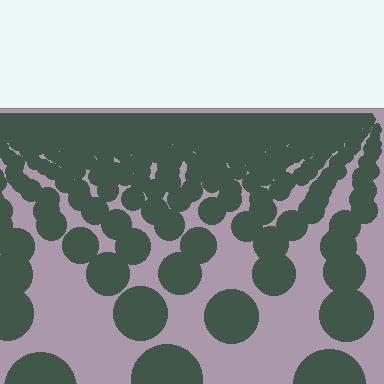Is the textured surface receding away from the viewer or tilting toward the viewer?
The surface is receding away from the viewer. Texture elements get smaller and denser toward the top.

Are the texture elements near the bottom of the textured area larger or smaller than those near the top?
Larger. Near the bottom, elements are closer to the viewer and appear at a bigger on-screen size.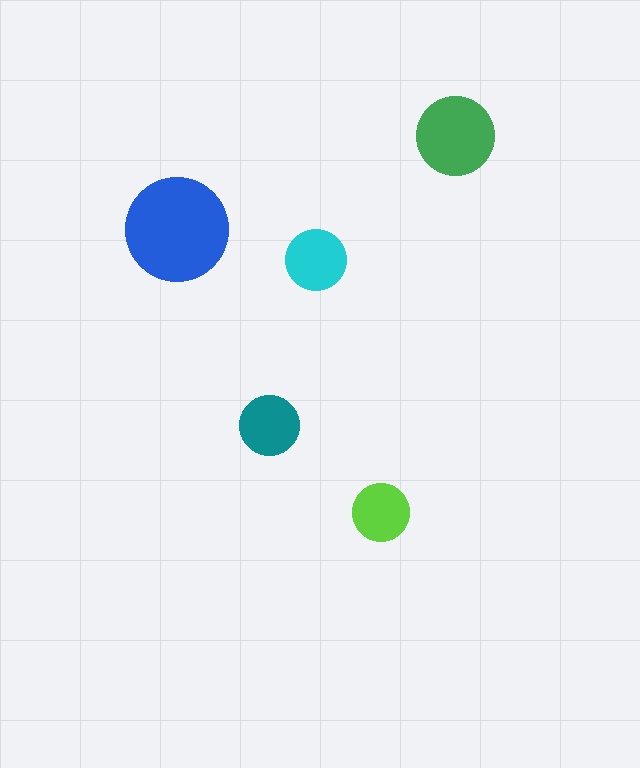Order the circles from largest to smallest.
the blue one, the green one, the cyan one, the teal one, the lime one.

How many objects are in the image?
There are 5 objects in the image.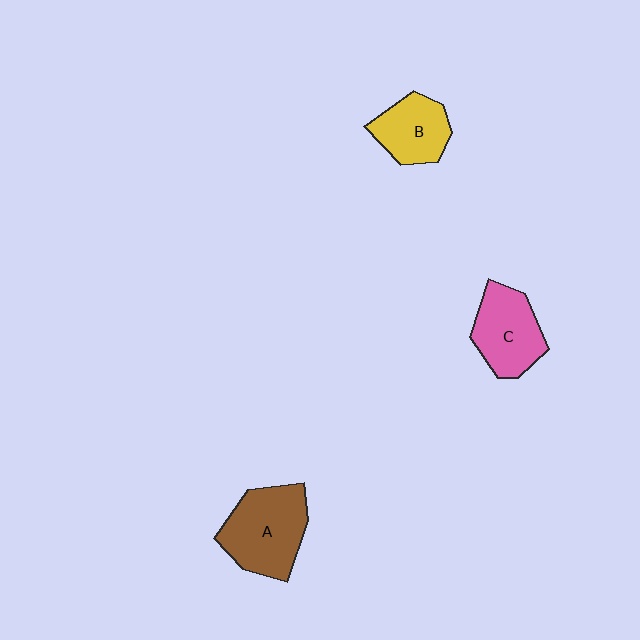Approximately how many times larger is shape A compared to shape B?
Approximately 1.5 times.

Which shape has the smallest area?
Shape B (yellow).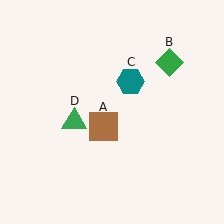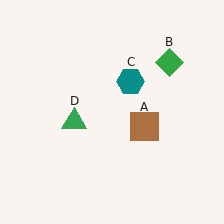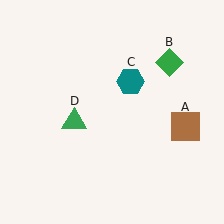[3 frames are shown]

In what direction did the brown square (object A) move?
The brown square (object A) moved right.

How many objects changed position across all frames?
1 object changed position: brown square (object A).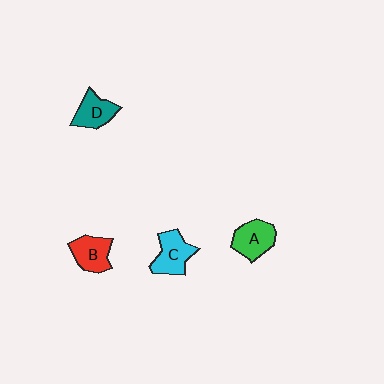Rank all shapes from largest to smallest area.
From largest to smallest: C (cyan), A (green), B (red), D (teal).